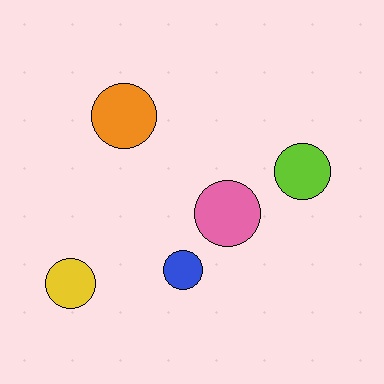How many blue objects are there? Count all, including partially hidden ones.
There is 1 blue object.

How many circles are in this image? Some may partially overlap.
There are 5 circles.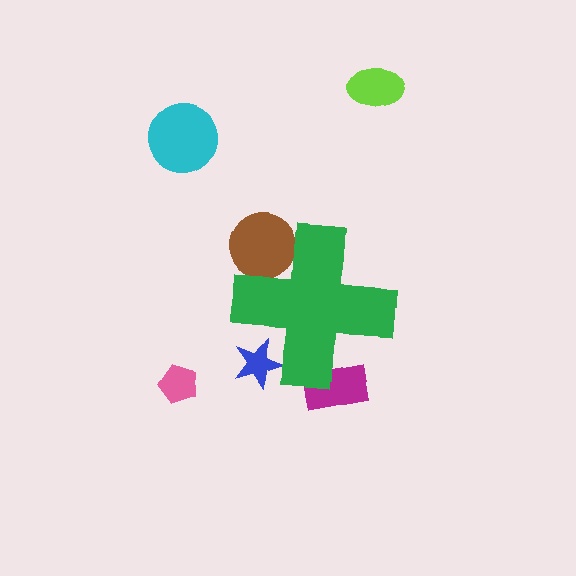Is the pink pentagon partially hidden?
No, the pink pentagon is fully visible.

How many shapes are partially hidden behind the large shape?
3 shapes are partially hidden.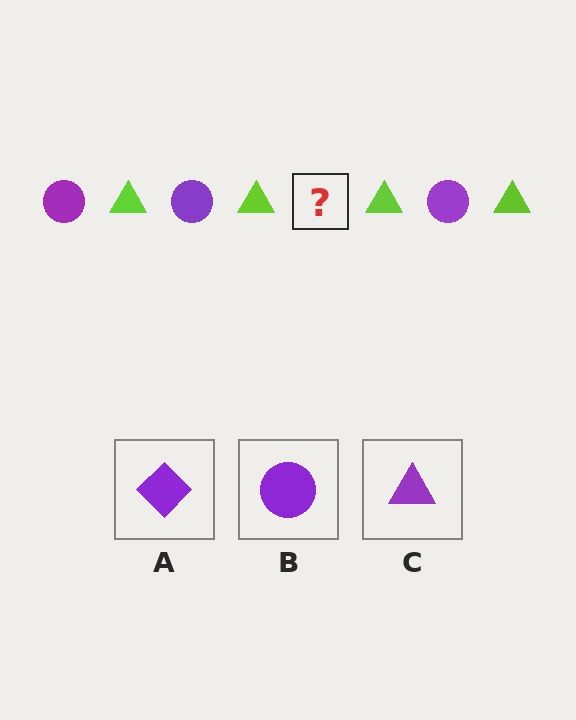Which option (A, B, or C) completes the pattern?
B.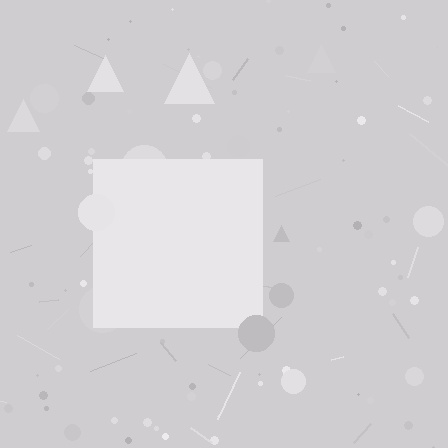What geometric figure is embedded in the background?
A square is embedded in the background.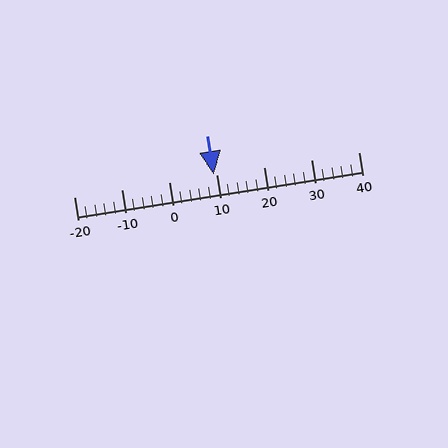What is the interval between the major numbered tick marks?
The major tick marks are spaced 10 units apart.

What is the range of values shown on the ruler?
The ruler shows values from -20 to 40.